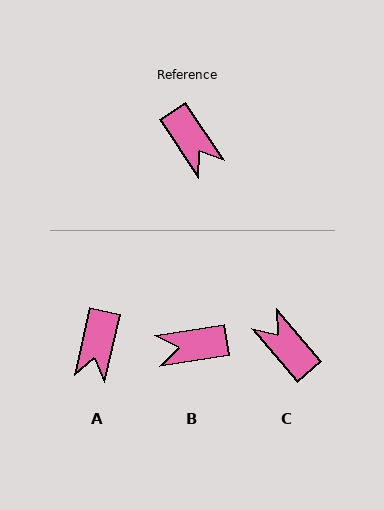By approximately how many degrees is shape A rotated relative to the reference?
Approximately 47 degrees clockwise.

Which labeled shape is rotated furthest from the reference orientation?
C, about 174 degrees away.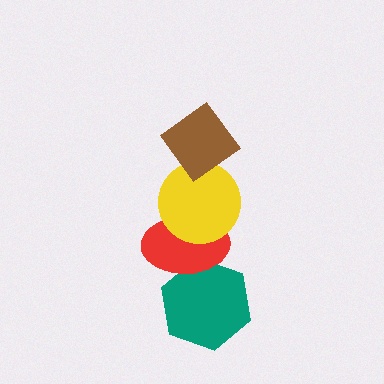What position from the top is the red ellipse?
The red ellipse is 3rd from the top.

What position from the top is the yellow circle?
The yellow circle is 2nd from the top.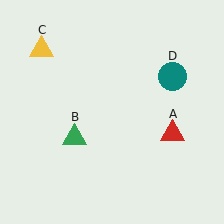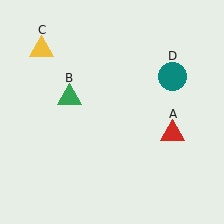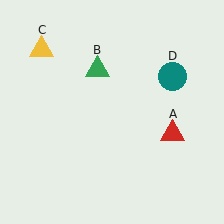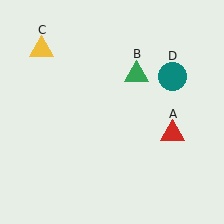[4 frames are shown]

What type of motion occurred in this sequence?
The green triangle (object B) rotated clockwise around the center of the scene.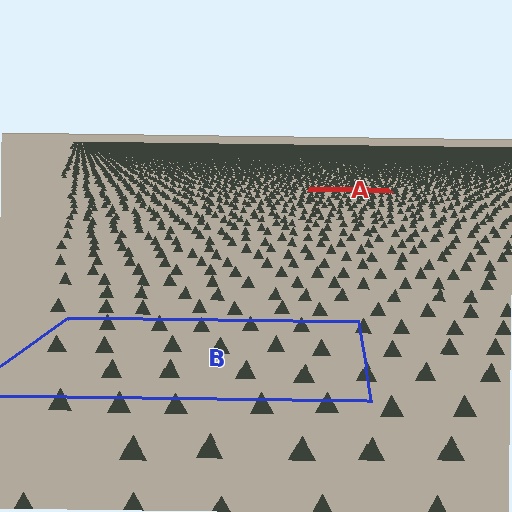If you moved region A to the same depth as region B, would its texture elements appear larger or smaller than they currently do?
They would appear larger. At a closer depth, the same texture elements are projected at a bigger on-screen size.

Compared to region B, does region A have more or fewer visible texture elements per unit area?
Region A has more texture elements per unit area — they are packed more densely because it is farther away.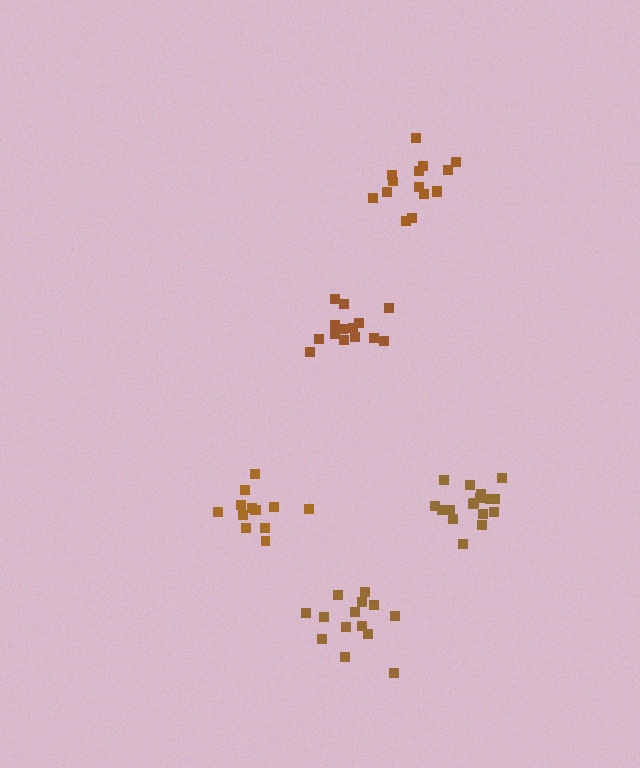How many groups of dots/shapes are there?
There are 5 groups.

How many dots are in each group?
Group 1: 15 dots, Group 2: 13 dots, Group 3: 14 dots, Group 4: 17 dots, Group 5: 14 dots (73 total).